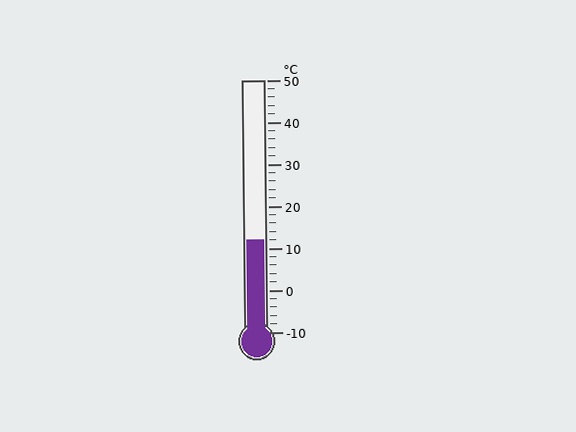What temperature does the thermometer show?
The thermometer shows approximately 12°C.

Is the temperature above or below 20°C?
The temperature is below 20°C.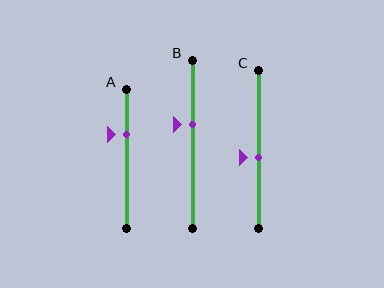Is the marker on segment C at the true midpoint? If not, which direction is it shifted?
No, the marker on segment C is shifted downward by about 5% of the segment length.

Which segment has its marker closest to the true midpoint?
Segment C has its marker closest to the true midpoint.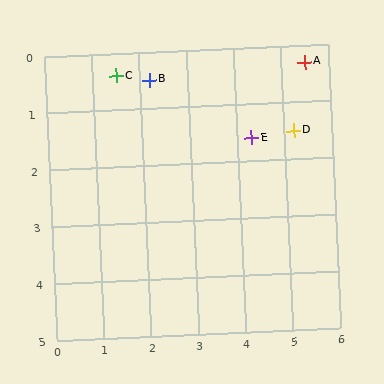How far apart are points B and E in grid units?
Points B and E are about 2.4 grid units apart.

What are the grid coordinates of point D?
Point D is at approximately (5.2, 1.5).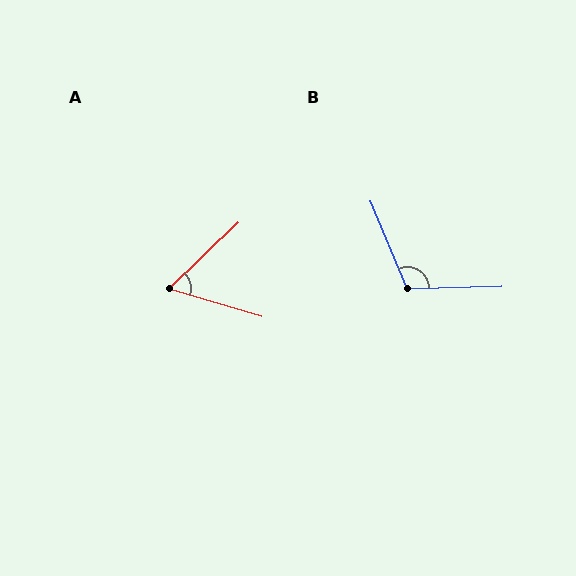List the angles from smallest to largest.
A (60°), B (111°).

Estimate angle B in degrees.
Approximately 111 degrees.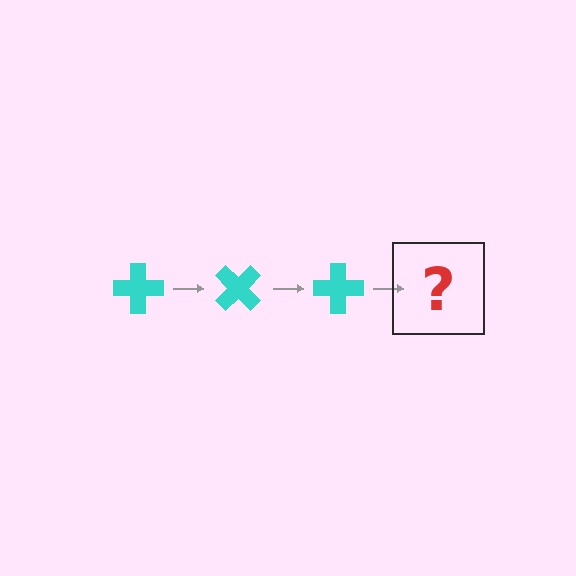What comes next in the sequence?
The next element should be a cyan cross rotated 135 degrees.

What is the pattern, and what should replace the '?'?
The pattern is that the cross rotates 45 degrees each step. The '?' should be a cyan cross rotated 135 degrees.